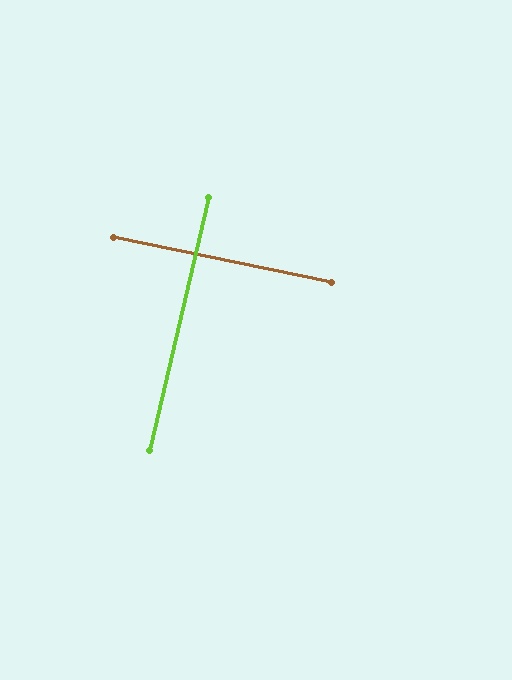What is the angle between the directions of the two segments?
Approximately 88 degrees.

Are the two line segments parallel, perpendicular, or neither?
Perpendicular — they meet at approximately 88°.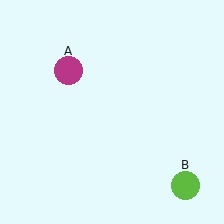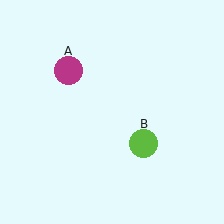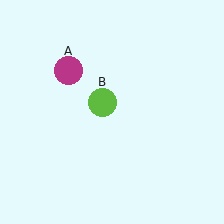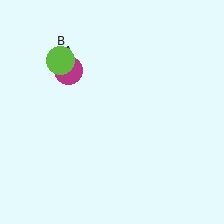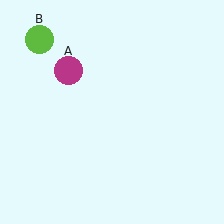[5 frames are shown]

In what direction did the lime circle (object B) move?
The lime circle (object B) moved up and to the left.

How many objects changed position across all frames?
1 object changed position: lime circle (object B).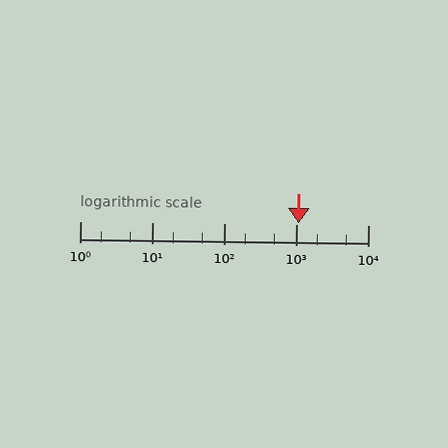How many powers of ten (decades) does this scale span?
The scale spans 4 decades, from 1 to 10000.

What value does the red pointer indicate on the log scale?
The pointer indicates approximately 1100.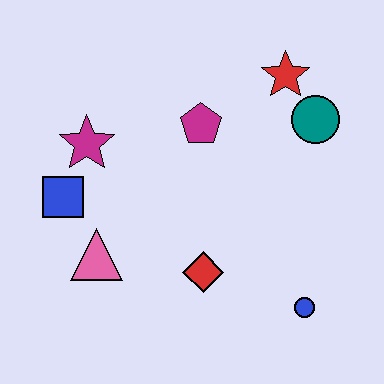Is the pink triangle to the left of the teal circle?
Yes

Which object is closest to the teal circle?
The red star is closest to the teal circle.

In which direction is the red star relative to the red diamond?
The red star is above the red diamond.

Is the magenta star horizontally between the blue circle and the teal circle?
No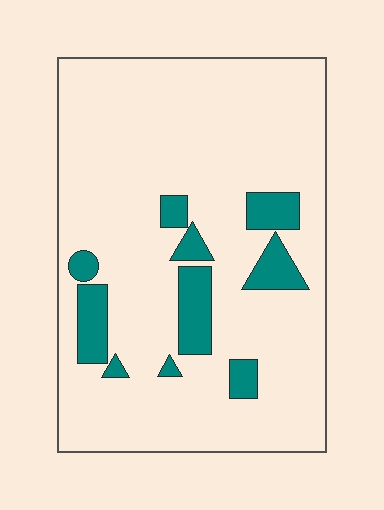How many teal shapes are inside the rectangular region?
10.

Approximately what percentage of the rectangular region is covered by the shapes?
Approximately 15%.